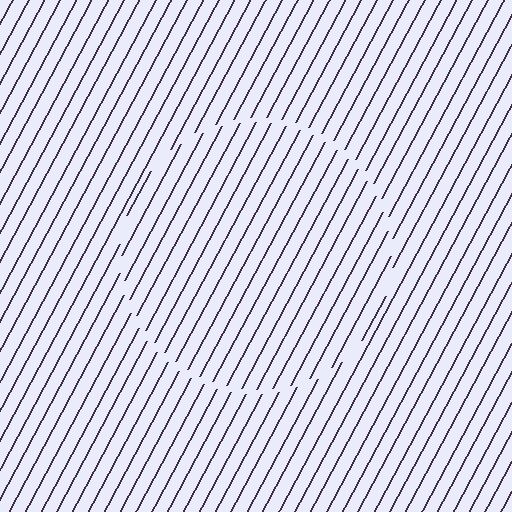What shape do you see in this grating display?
An illusory circle. The interior of the shape contains the same grating, shifted by half a period — the contour is defined by the phase discontinuity where line-ends from the inner and outer gratings abut.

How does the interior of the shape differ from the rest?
The interior of the shape contains the same grating, shifted by half a period — the contour is defined by the phase discontinuity where line-ends from the inner and outer gratings abut.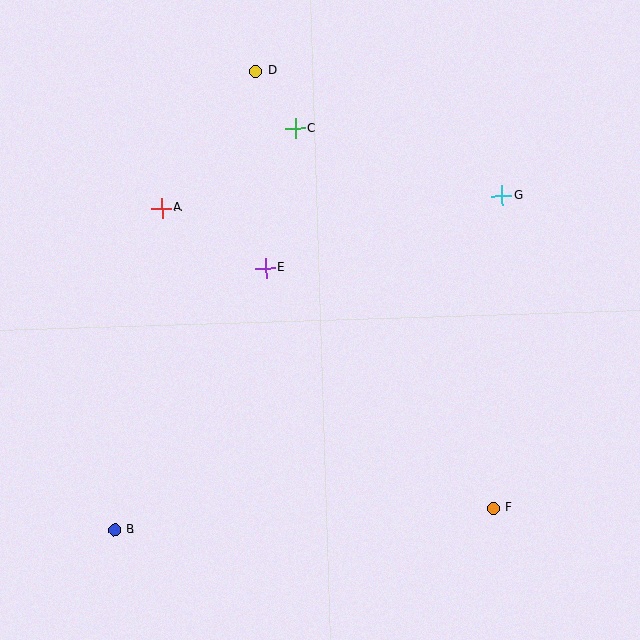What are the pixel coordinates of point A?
Point A is at (162, 208).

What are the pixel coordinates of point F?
Point F is at (493, 508).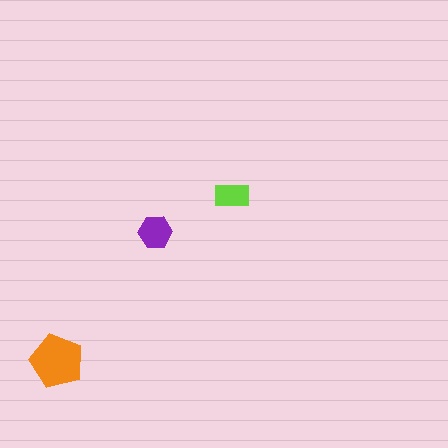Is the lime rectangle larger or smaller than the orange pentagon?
Smaller.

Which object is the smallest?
The lime rectangle.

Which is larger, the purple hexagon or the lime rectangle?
The purple hexagon.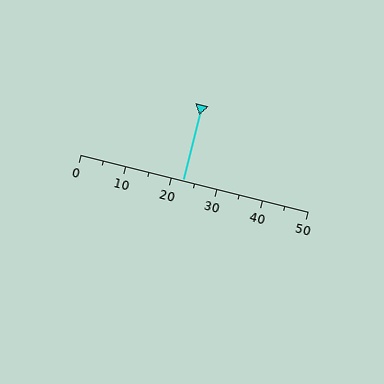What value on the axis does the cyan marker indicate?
The marker indicates approximately 22.5.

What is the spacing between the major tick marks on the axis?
The major ticks are spaced 10 apart.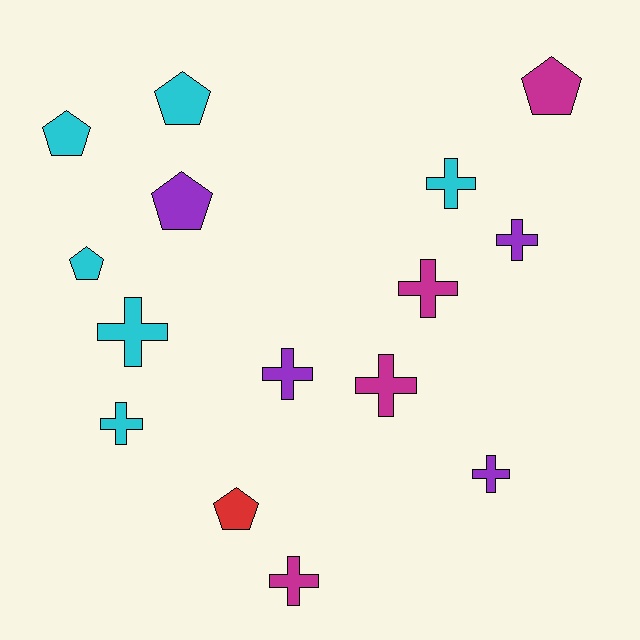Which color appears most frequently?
Cyan, with 6 objects.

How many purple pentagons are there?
There is 1 purple pentagon.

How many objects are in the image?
There are 15 objects.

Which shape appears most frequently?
Cross, with 9 objects.